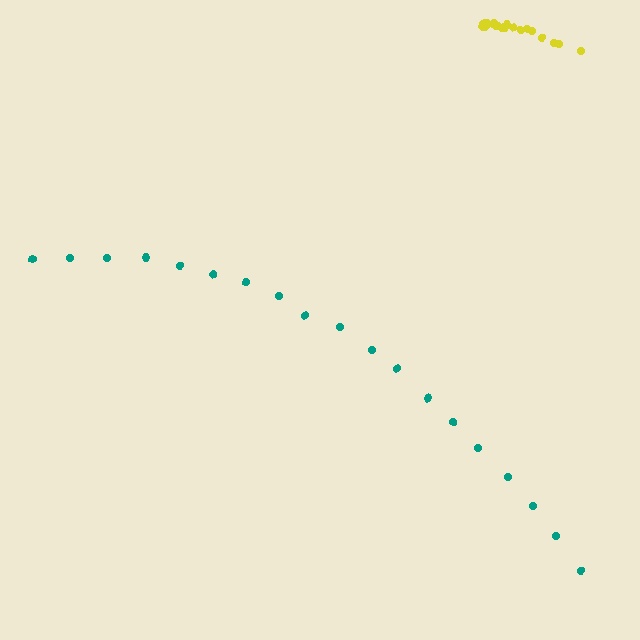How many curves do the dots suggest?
There are 2 distinct paths.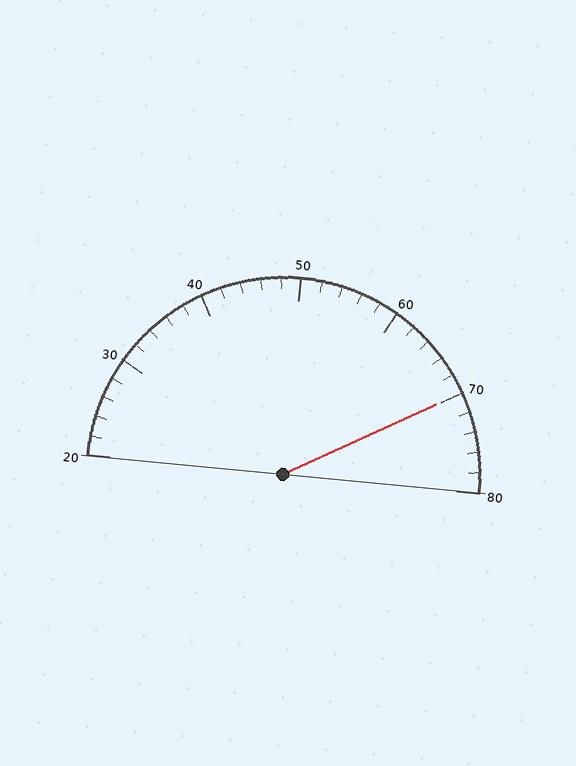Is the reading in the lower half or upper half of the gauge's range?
The reading is in the upper half of the range (20 to 80).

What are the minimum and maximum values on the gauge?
The gauge ranges from 20 to 80.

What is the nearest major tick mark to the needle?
The nearest major tick mark is 70.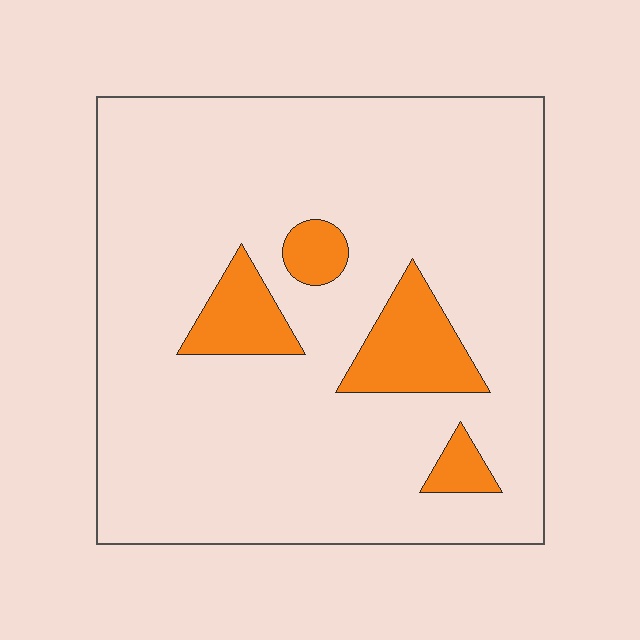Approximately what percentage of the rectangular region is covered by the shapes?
Approximately 10%.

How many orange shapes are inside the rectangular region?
4.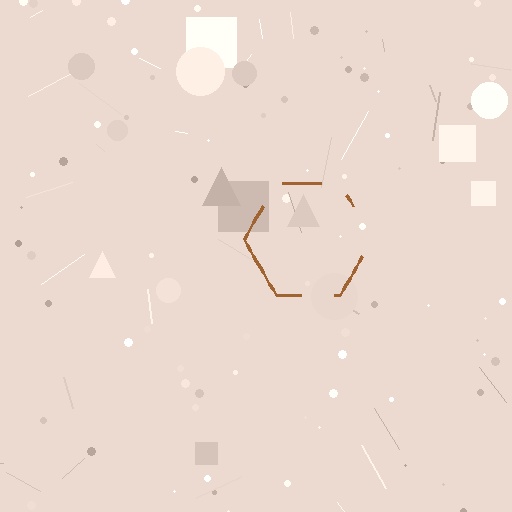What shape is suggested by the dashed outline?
The dashed outline suggests a hexagon.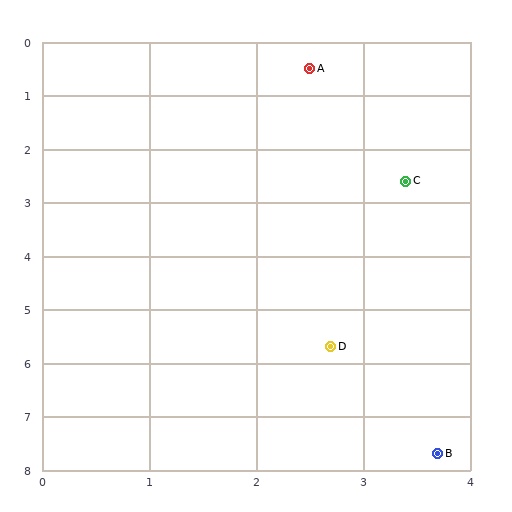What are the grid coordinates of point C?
Point C is at approximately (3.4, 2.6).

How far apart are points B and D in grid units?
Points B and D are about 2.2 grid units apart.